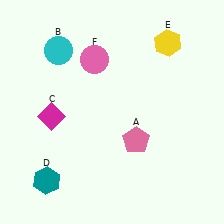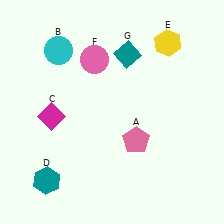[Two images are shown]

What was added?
A teal diamond (G) was added in Image 2.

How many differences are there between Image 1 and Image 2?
There is 1 difference between the two images.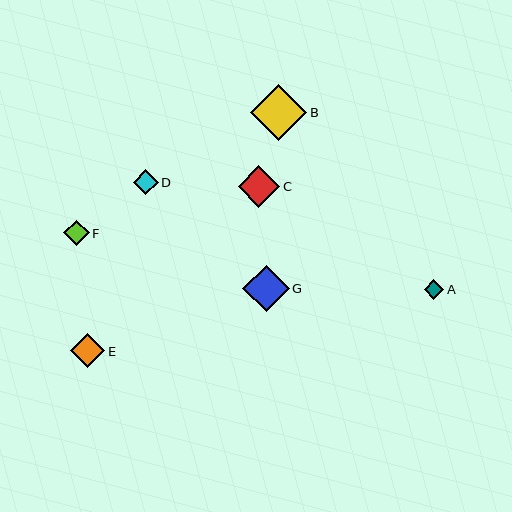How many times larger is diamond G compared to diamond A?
Diamond G is approximately 2.3 times the size of diamond A.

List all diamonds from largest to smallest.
From largest to smallest: B, G, C, E, F, D, A.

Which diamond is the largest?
Diamond B is the largest with a size of approximately 56 pixels.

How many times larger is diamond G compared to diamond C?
Diamond G is approximately 1.1 times the size of diamond C.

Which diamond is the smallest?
Diamond A is the smallest with a size of approximately 20 pixels.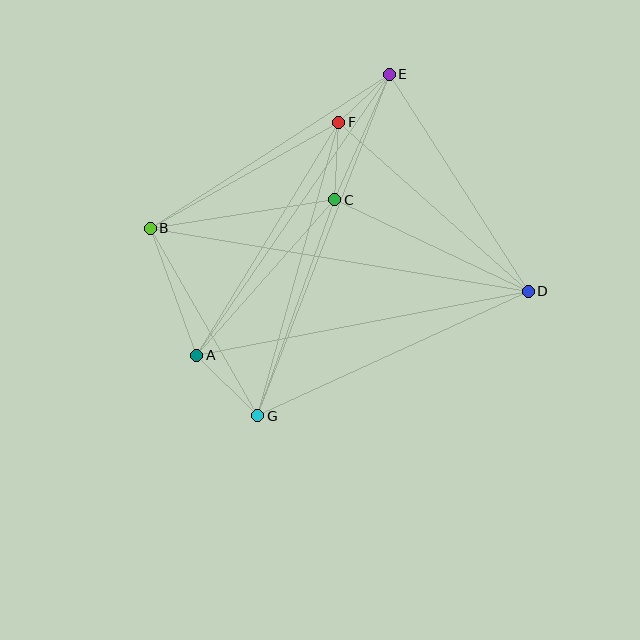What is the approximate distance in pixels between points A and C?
The distance between A and C is approximately 208 pixels.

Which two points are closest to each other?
Points E and F are closest to each other.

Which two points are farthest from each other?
Points B and D are farthest from each other.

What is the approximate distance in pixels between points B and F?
The distance between B and F is approximately 216 pixels.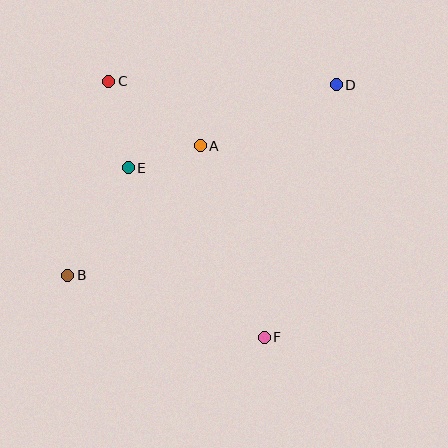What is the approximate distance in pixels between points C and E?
The distance between C and E is approximately 89 pixels.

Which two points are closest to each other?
Points A and E are closest to each other.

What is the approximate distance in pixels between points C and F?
The distance between C and F is approximately 300 pixels.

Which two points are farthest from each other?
Points B and D are farthest from each other.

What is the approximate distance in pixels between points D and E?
The distance between D and E is approximately 224 pixels.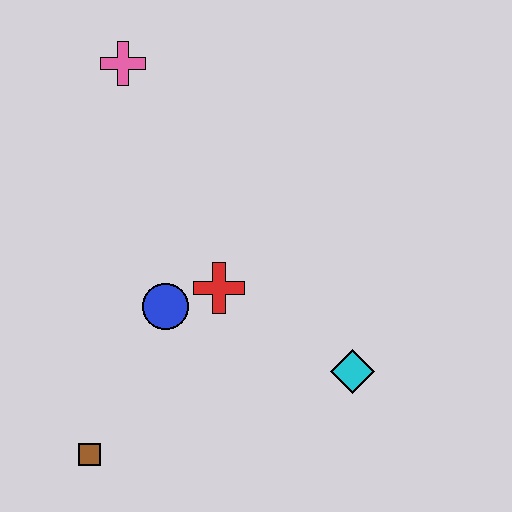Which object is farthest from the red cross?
The pink cross is farthest from the red cross.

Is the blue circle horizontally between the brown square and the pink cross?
No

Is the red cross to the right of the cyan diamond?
No